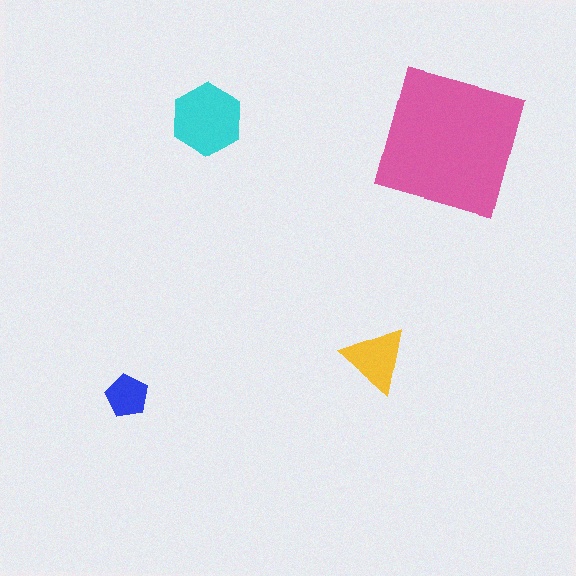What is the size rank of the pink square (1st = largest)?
1st.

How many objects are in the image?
There are 4 objects in the image.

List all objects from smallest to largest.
The blue pentagon, the yellow triangle, the cyan hexagon, the pink square.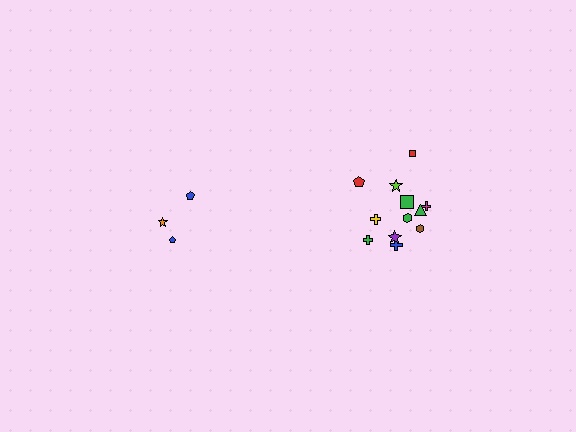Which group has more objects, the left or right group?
The right group.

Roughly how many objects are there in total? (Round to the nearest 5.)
Roughly 15 objects in total.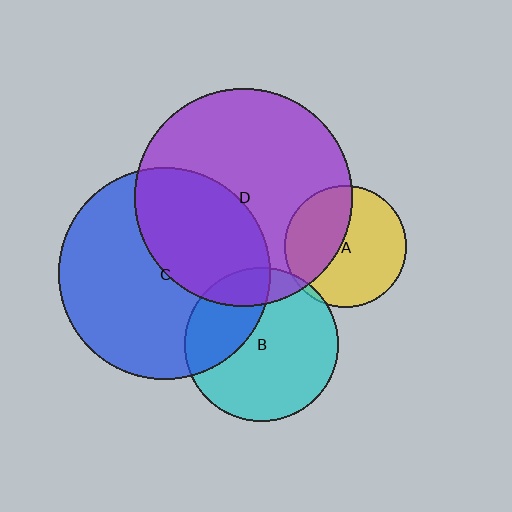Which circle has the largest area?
Circle D (purple).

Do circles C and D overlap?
Yes.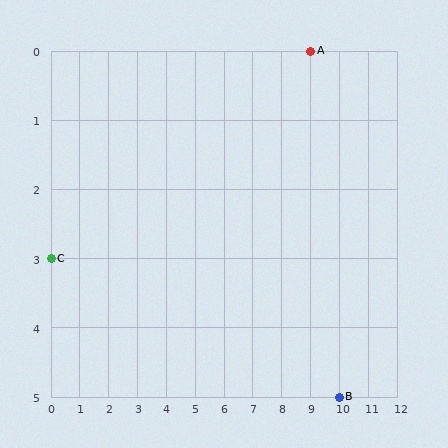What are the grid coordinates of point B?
Point B is at grid coordinates (10, 5).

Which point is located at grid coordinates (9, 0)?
Point A is at (9, 0).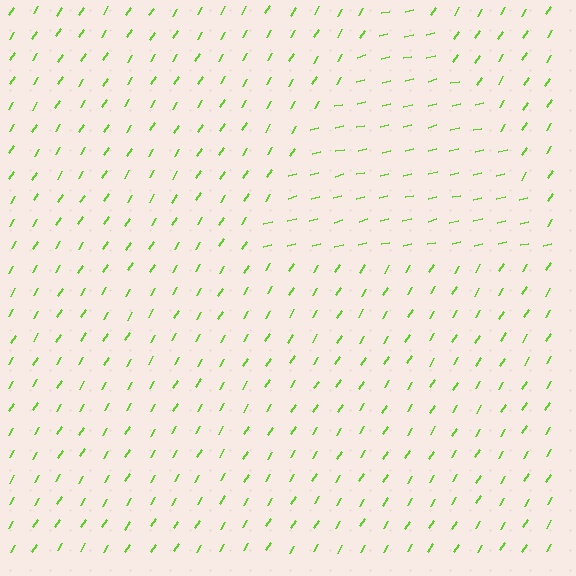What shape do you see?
I see a triangle.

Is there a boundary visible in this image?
Yes, there is a texture boundary formed by a change in line orientation.